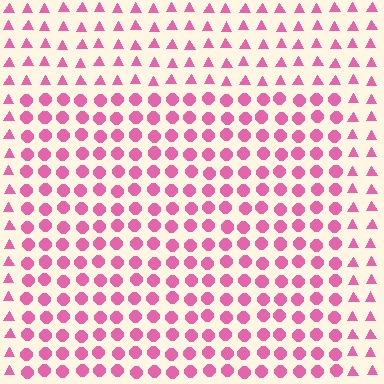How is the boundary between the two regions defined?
The boundary is defined by a change in element shape: circles inside vs. triangles outside. All elements share the same color and spacing.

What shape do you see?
I see a rectangle.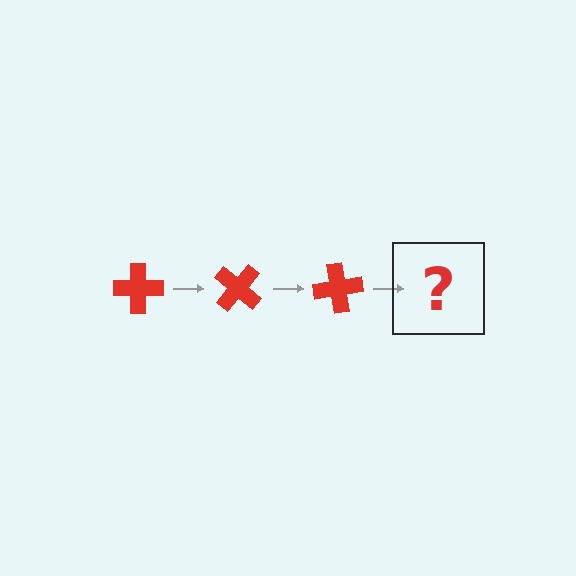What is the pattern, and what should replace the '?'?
The pattern is that the cross rotates 40 degrees each step. The '?' should be a red cross rotated 120 degrees.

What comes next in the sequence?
The next element should be a red cross rotated 120 degrees.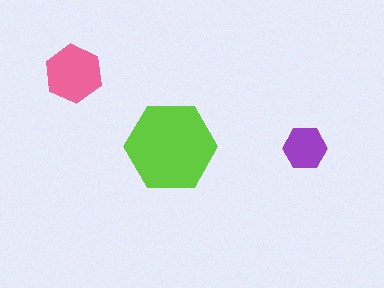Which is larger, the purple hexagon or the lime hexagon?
The lime one.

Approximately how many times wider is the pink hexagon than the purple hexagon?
About 1.5 times wider.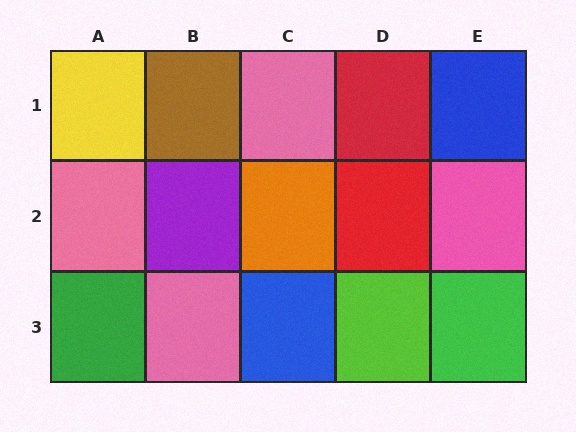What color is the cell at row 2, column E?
Pink.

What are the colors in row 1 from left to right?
Yellow, brown, pink, red, blue.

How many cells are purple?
1 cell is purple.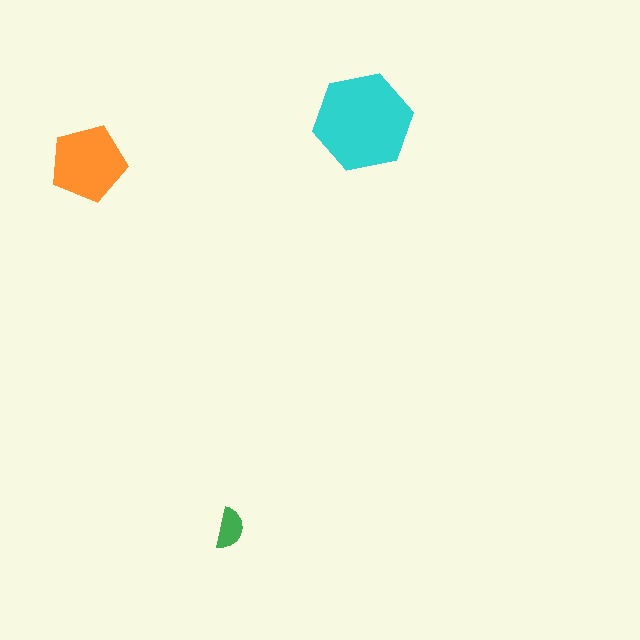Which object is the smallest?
The green semicircle.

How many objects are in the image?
There are 3 objects in the image.